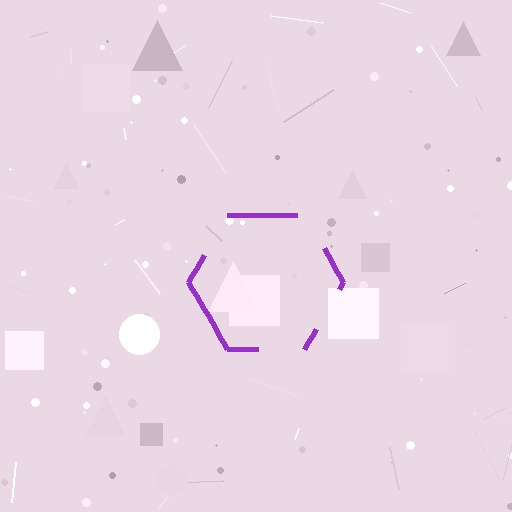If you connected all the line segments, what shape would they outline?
They would outline a hexagon.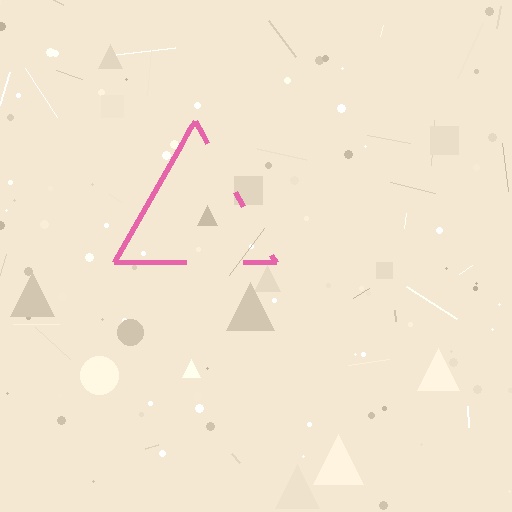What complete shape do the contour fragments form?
The contour fragments form a triangle.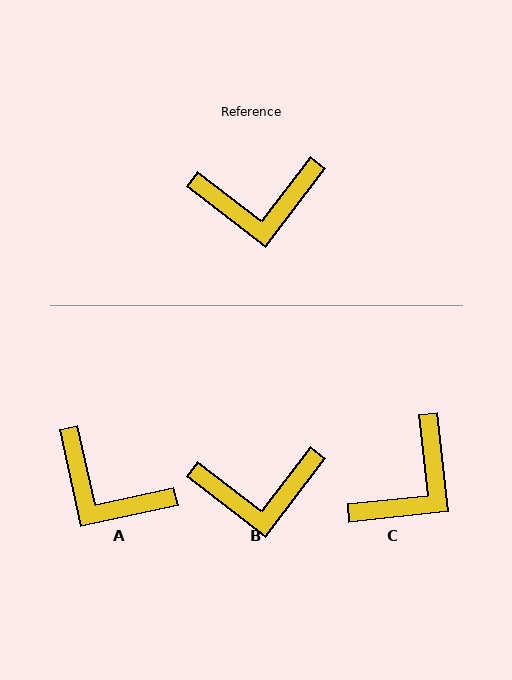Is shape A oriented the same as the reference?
No, it is off by about 40 degrees.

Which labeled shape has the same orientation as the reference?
B.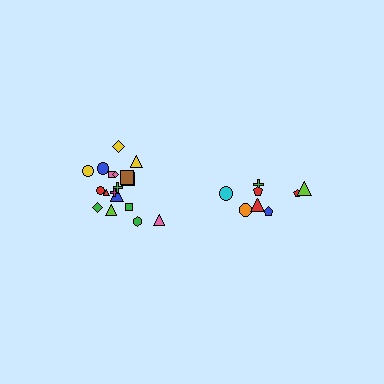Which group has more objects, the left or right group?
The left group.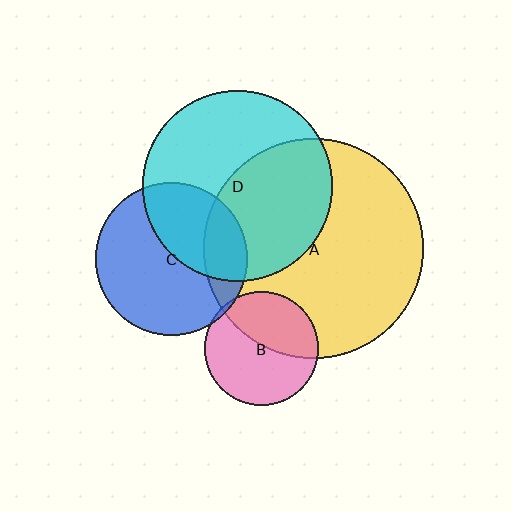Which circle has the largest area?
Circle A (yellow).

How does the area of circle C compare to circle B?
Approximately 1.8 times.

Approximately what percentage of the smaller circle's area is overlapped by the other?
Approximately 5%.